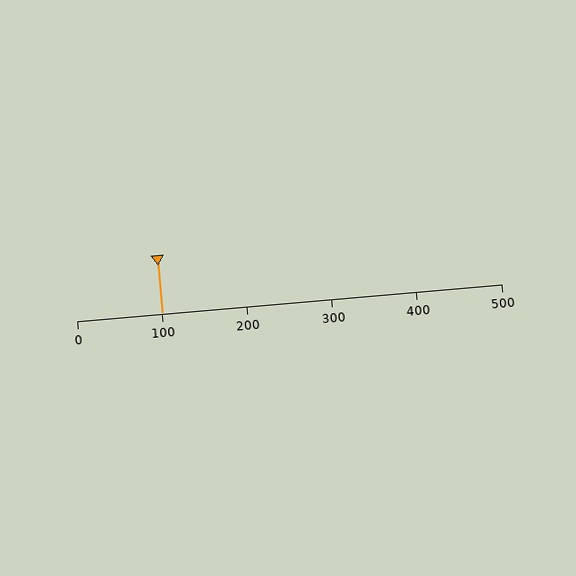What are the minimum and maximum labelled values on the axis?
The axis runs from 0 to 500.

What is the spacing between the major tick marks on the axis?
The major ticks are spaced 100 apart.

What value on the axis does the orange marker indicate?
The marker indicates approximately 100.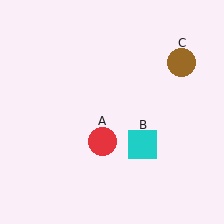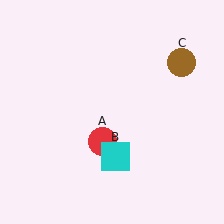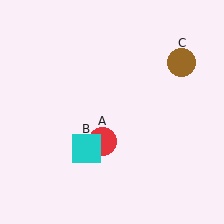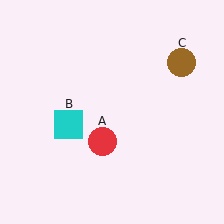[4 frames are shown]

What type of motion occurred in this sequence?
The cyan square (object B) rotated clockwise around the center of the scene.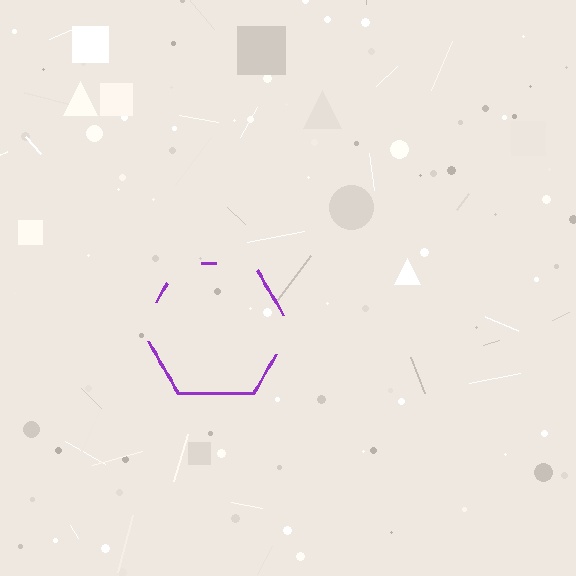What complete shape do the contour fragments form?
The contour fragments form a hexagon.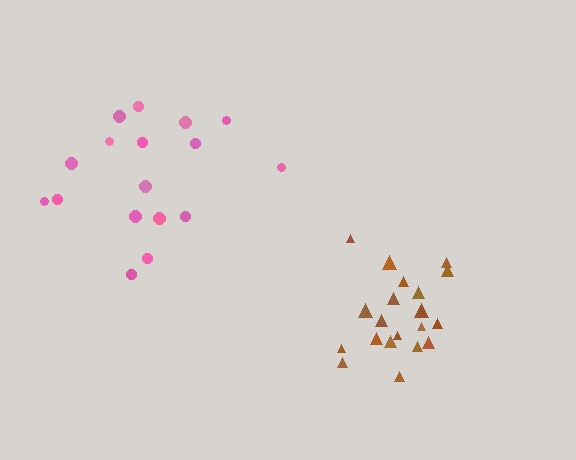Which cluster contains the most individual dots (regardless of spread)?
Brown (20).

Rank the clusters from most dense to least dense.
brown, pink.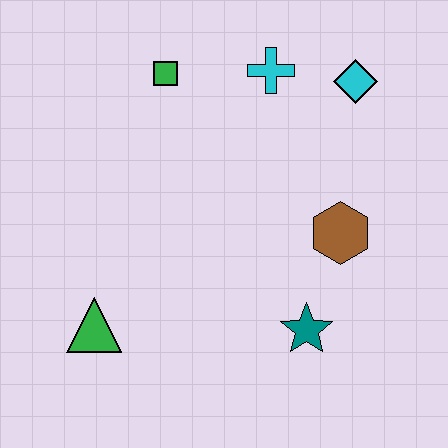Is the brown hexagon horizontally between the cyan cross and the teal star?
No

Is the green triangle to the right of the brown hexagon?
No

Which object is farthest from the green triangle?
The cyan diamond is farthest from the green triangle.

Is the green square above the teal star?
Yes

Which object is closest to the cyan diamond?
The cyan cross is closest to the cyan diamond.